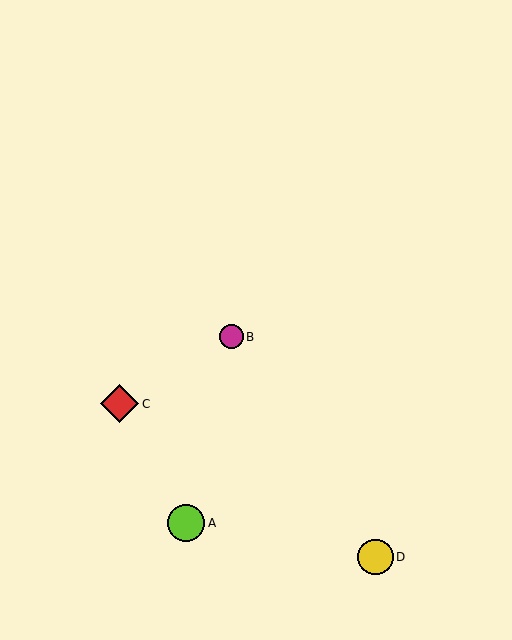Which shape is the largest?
The red diamond (labeled C) is the largest.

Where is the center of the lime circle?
The center of the lime circle is at (186, 523).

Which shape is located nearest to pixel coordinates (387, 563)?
The yellow circle (labeled D) at (375, 557) is nearest to that location.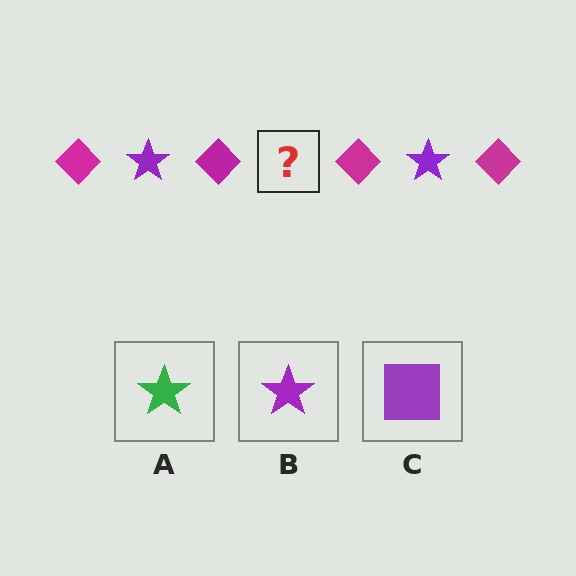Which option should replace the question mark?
Option B.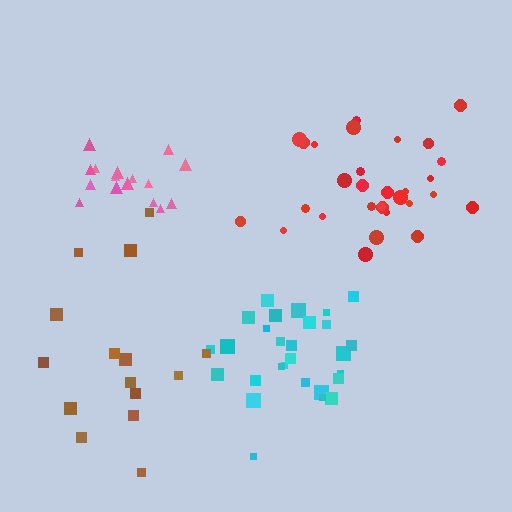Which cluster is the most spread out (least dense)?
Brown.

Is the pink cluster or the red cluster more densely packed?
Pink.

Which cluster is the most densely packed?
Cyan.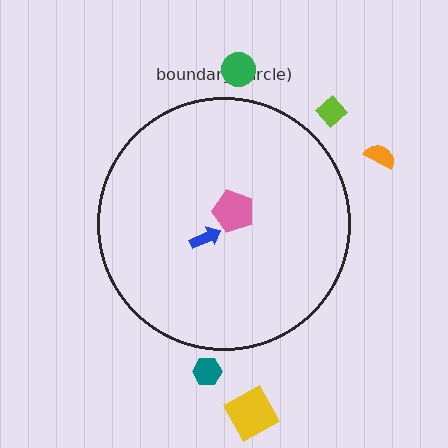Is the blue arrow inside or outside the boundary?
Inside.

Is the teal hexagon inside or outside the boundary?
Outside.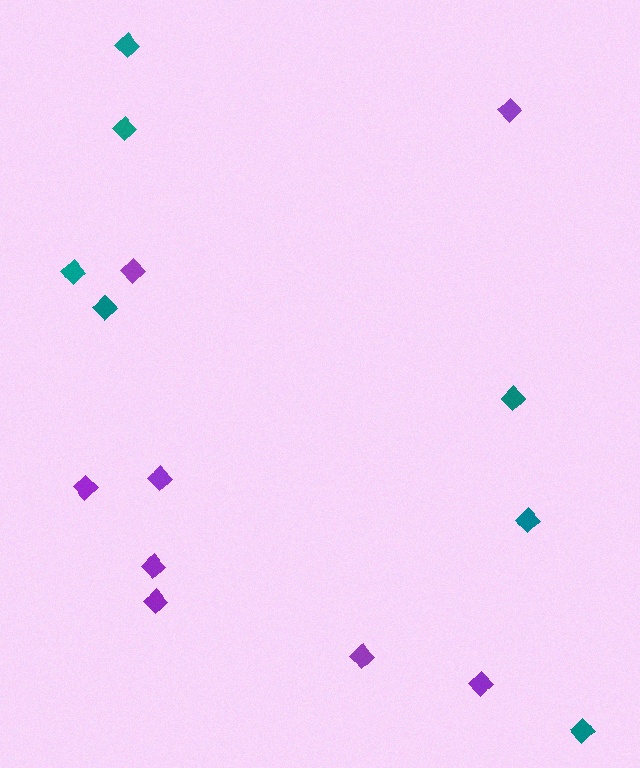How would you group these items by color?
There are 2 groups: one group of purple diamonds (8) and one group of teal diamonds (7).